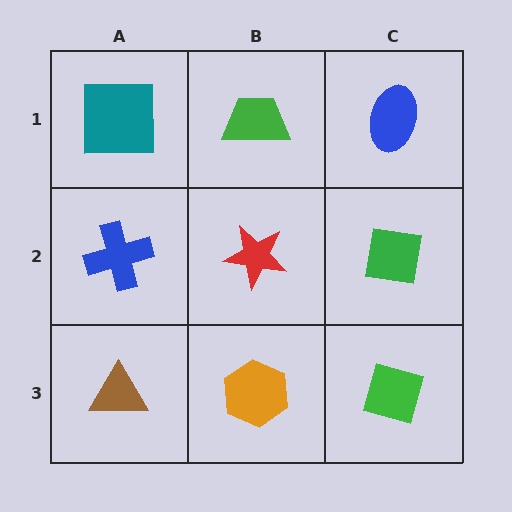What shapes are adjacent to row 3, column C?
A green square (row 2, column C), an orange hexagon (row 3, column B).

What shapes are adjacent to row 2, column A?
A teal square (row 1, column A), a brown triangle (row 3, column A), a red star (row 2, column B).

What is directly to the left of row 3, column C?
An orange hexagon.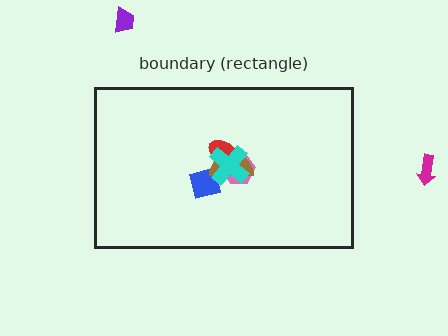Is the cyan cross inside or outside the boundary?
Inside.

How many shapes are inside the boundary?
5 inside, 2 outside.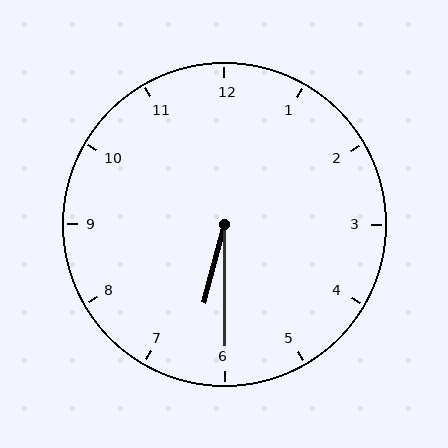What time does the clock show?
6:30.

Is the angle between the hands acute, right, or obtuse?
It is acute.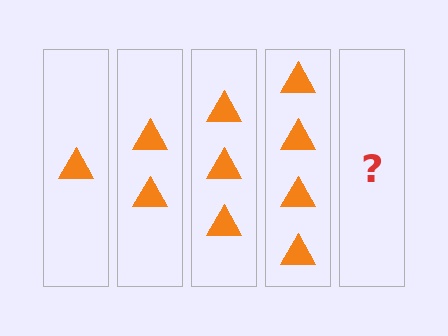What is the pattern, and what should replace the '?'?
The pattern is that each step adds one more triangle. The '?' should be 5 triangles.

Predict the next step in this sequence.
The next step is 5 triangles.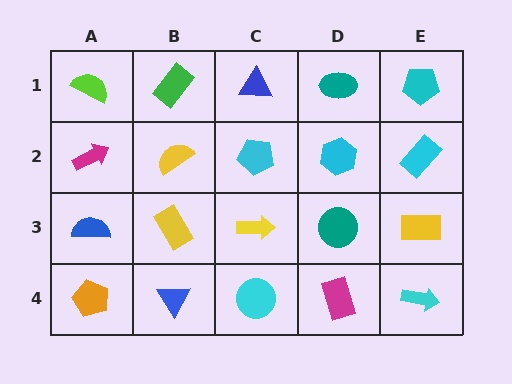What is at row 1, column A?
A lime semicircle.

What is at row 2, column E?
A cyan rectangle.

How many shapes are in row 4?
5 shapes.